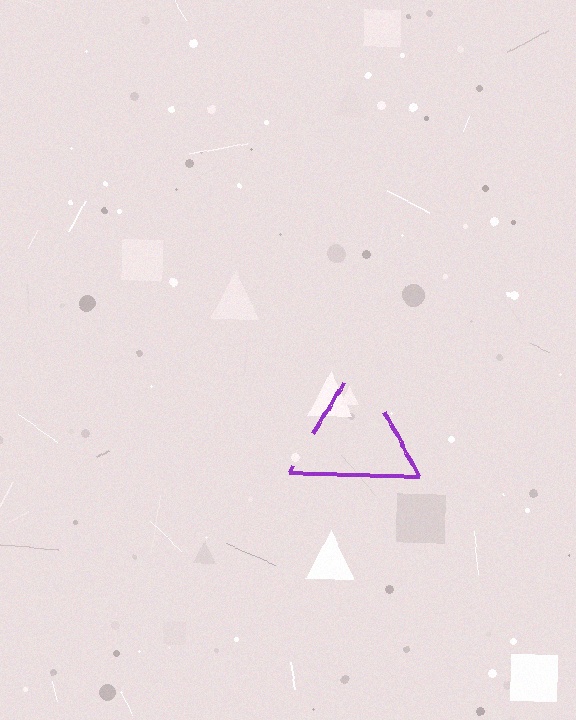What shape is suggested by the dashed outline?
The dashed outline suggests a triangle.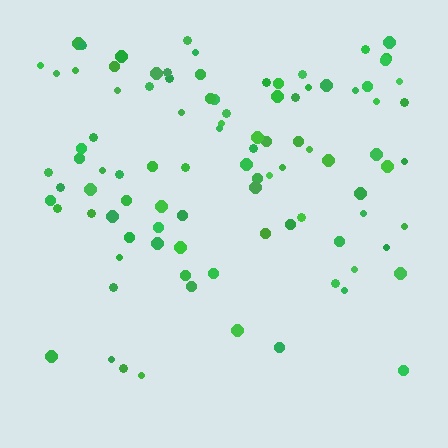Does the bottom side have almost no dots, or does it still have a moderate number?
Still a moderate number, just noticeably fewer than the top.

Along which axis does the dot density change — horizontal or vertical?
Vertical.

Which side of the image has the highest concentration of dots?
The top.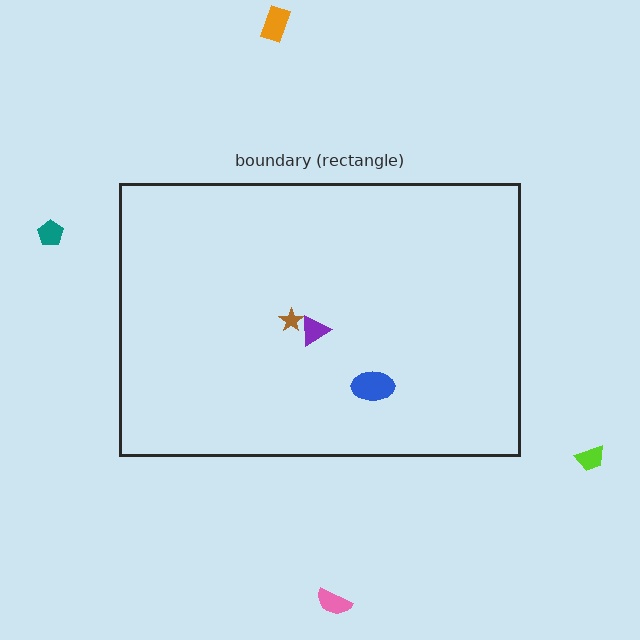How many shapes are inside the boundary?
3 inside, 4 outside.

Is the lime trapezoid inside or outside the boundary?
Outside.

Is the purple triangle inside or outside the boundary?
Inside.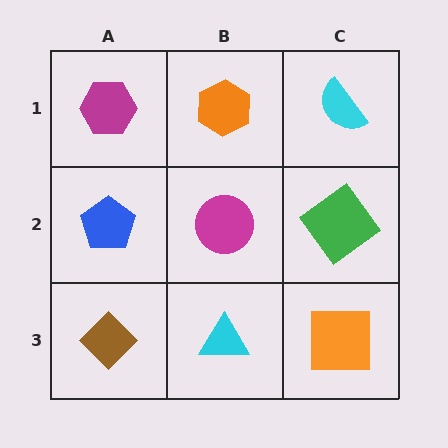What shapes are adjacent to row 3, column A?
A blue pentagon (row 2, column A), a cyan triangle (row 3, column B).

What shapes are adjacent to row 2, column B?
An orange hexagon (row 1, column B), a cyan triangle (row 3, column B), a blue pentagon (row 2, column A), a green diamond (row 2, column C).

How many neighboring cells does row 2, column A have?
3.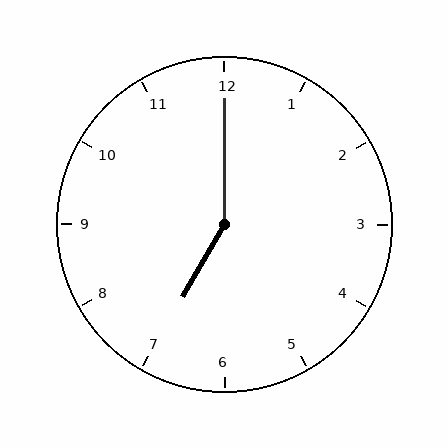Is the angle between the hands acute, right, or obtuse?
It is obtuse.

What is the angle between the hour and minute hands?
Approximately 150 degrees.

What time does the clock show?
7:00.